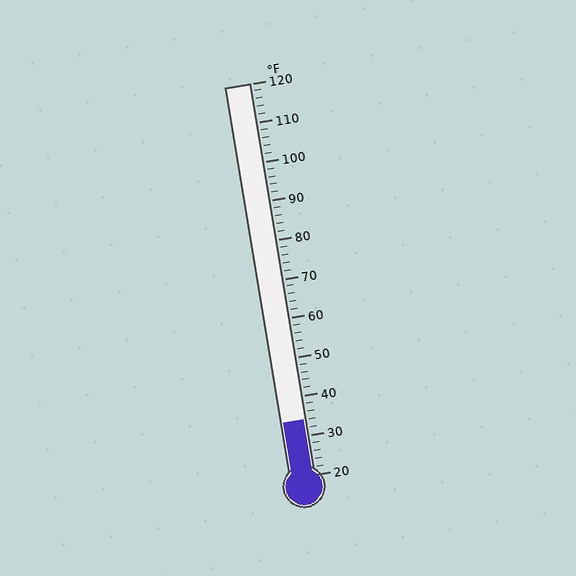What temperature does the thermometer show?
The thermometer shows approximately 34°F.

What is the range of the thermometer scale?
The thermometer scale ranges from 20°F to 120°F.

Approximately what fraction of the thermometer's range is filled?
The thermometer is filled to approximately 15% of its range.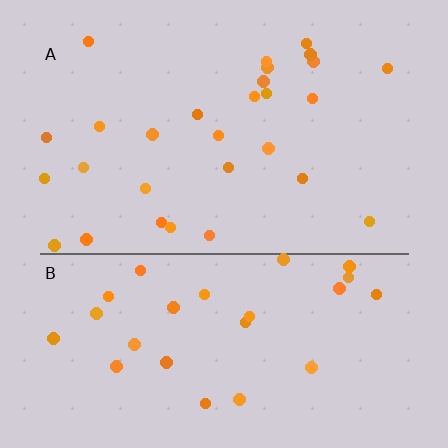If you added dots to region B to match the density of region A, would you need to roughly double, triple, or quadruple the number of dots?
Approximately double.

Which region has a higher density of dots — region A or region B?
A (the top).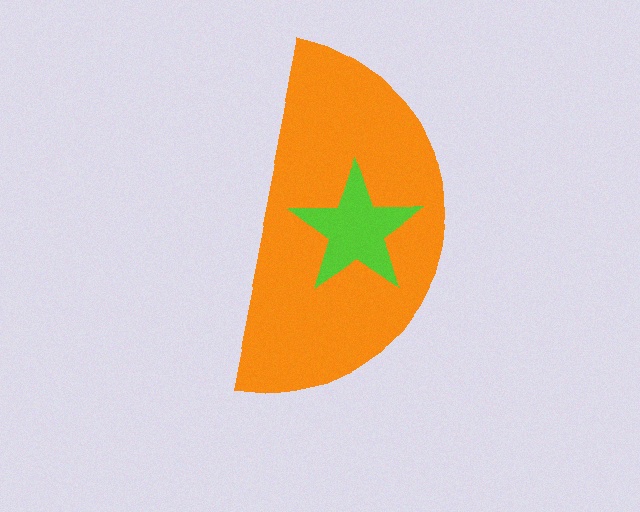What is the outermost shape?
The orange semicircle.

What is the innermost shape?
The lime star.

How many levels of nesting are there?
2.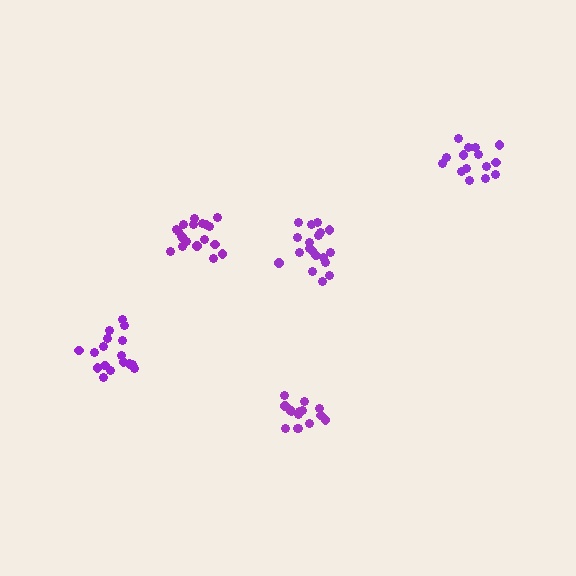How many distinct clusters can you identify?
There are 5 distinct clusters.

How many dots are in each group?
Group 1: 20 dots, Group 2: 15 dots, Group 3: 17 dots, Group 4: 16 dots, Group 5: 19 dots (87 total).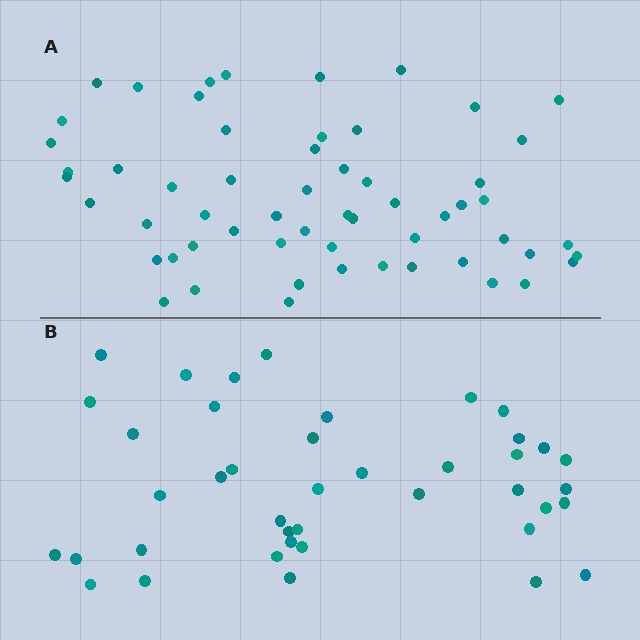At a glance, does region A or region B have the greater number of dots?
Region A (the top region) has more dots.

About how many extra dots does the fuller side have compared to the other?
Region A has approximately 15 more dots than region B.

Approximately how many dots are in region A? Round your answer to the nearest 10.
About 60 dots. (The exact count is 58, which rounds to 60.)